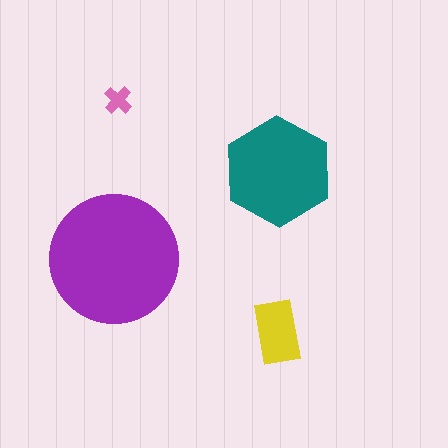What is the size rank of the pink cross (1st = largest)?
4th.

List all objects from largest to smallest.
The purple circle, the teal hexagon, the yellow rectangle, the pink cross.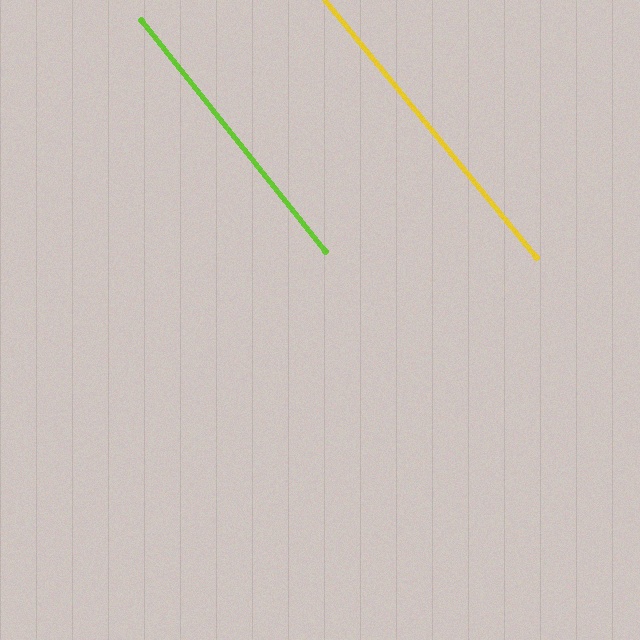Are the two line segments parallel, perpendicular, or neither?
Parallel — their directions differ by only 0.8°.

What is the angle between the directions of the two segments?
Approximately 1 degree.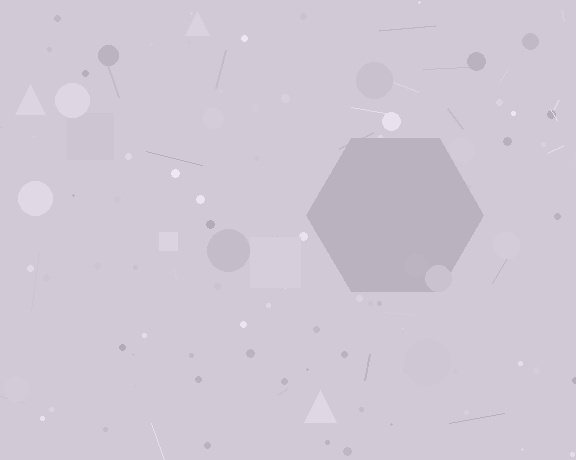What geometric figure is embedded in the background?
A hexagon is embedded in the background.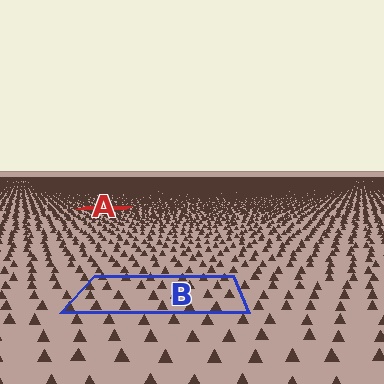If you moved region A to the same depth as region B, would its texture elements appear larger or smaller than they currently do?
They would appear larger. At a closer depth, the same texture elements are projected at a bigger on-screen size.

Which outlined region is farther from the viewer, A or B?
Region A is farther from the viewer — the texture elements inside it appear smaller and more densely packed.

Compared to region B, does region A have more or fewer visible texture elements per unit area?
Region A has more texture elements per unit area — they are packed more densely because it is farther away.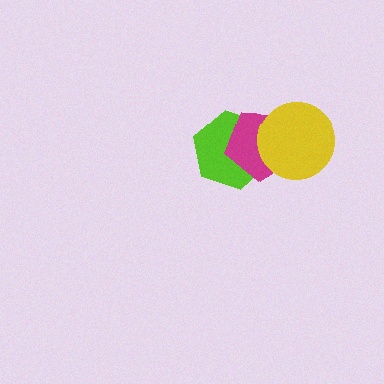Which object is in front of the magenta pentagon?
The yellow circle is in front of the magenta pentagon.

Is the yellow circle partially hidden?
No, no other shape covers it.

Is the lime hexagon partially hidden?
Yes, it is partially covered by another shape.